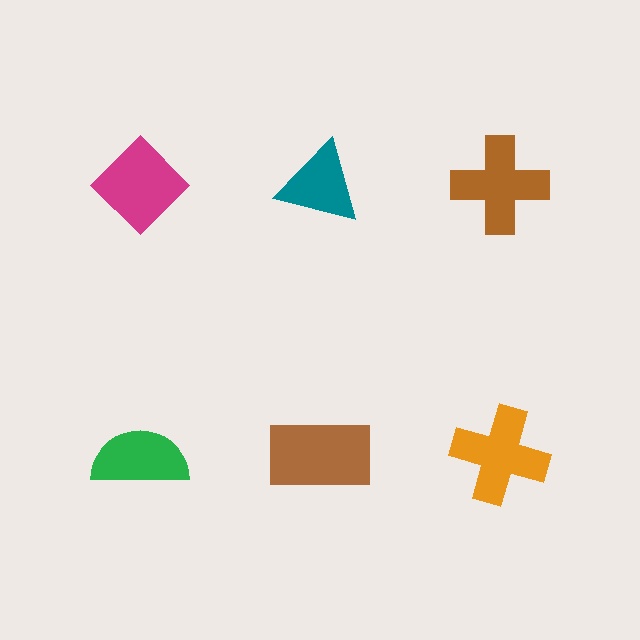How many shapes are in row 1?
3 shapes.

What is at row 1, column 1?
A magenta diamond.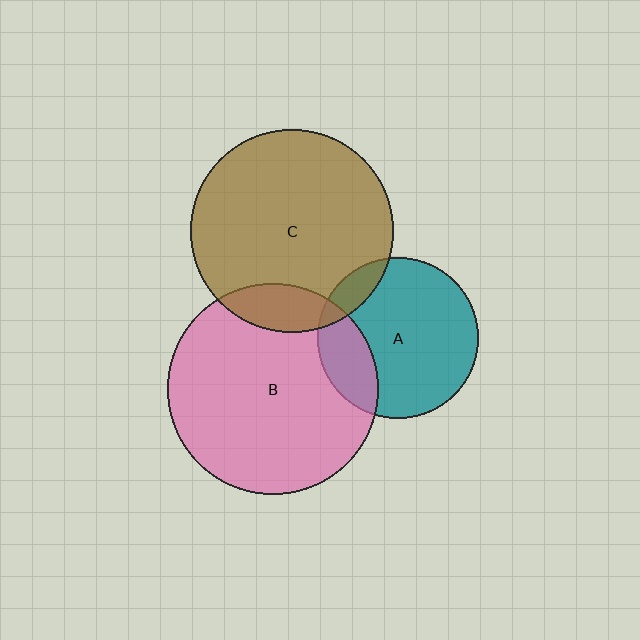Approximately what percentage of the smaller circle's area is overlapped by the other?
Approximately 15%.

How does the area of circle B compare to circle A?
Approximately 1.7 times.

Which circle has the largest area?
Circle B (pink).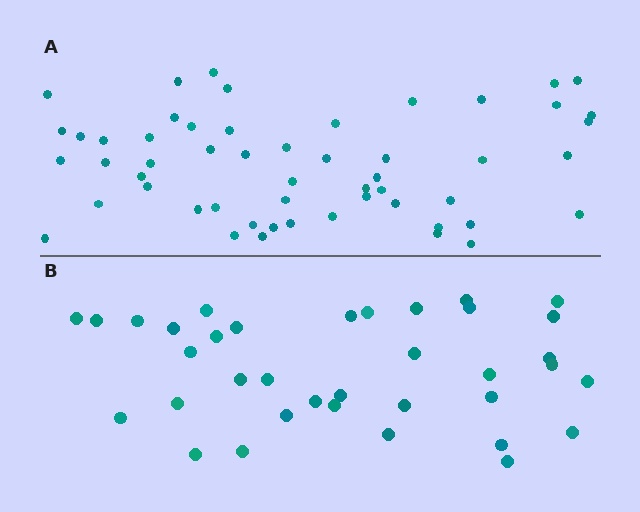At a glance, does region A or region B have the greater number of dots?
Region A (the top region) has more dots.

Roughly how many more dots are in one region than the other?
Region A has approximately 20 more dots than region B.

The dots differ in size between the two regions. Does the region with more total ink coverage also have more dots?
No. Region B has more total ink coverage because its dots are larger, but region A actually contains more individual dots. Total area can be misleading — the number of items is what matters here.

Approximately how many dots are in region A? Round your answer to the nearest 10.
About 50 dots. (The exact count is 54, which rounds to 50.)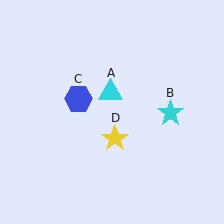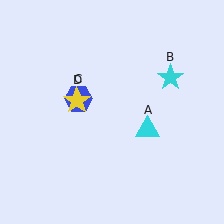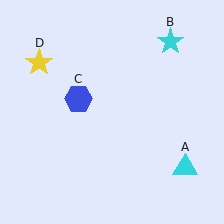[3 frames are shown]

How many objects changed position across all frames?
3 objects changed position: cyan triangle (object A), cyan star (object B), yellow star (object D).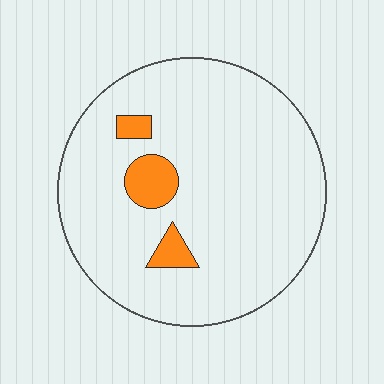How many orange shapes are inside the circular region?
3.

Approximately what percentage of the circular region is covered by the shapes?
Approximately 10%.